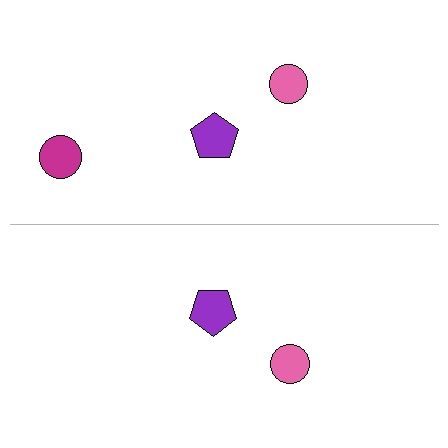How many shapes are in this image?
There are 5 shapes in this image.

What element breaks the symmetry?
A magenta circle is missing from the bottom side.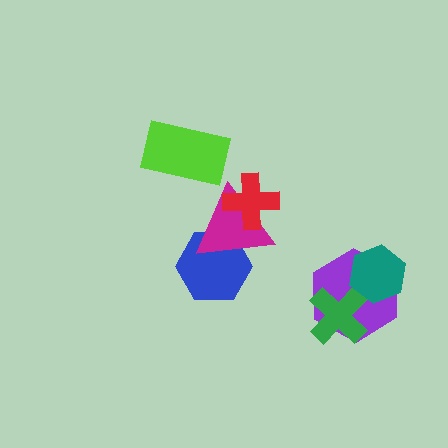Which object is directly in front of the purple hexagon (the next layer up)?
The green cross is directly in front of the purple hexagon.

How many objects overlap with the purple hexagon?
2 objects overlap with the purple hexagon.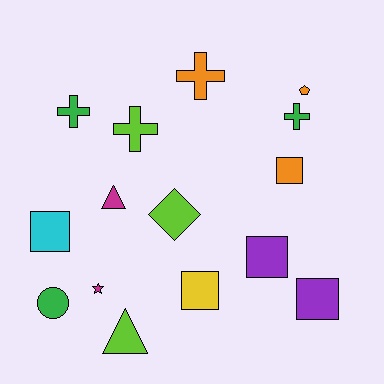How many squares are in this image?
There are 5 squares.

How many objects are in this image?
There are 15 objects.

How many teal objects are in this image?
There are no teal objects.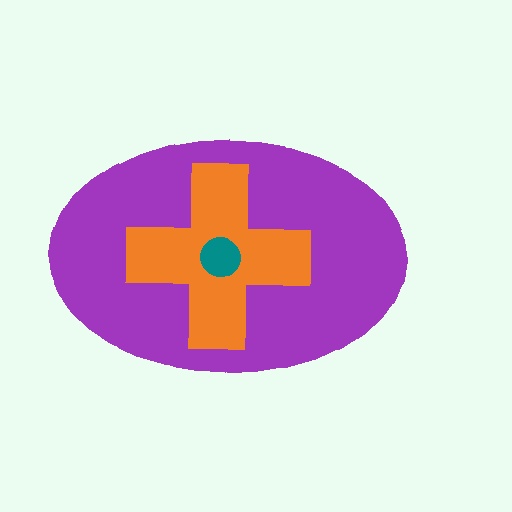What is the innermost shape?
The teal circle.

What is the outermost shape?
The purple ellipse.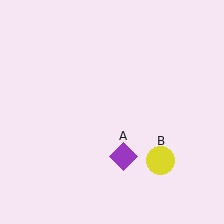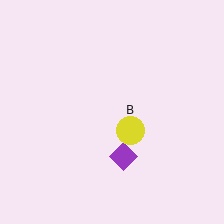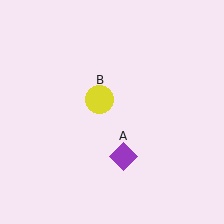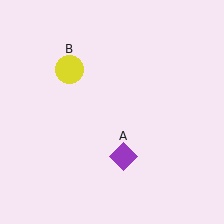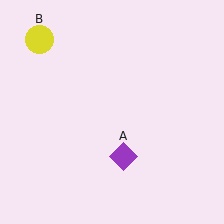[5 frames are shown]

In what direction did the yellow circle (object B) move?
The yellow circle (object B) moved up and to the left.